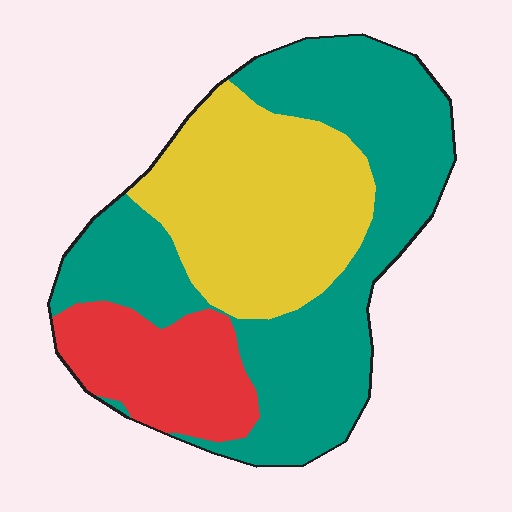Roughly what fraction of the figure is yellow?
Yellow takes up about one third (1/3) of the figure.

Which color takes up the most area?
Teal, at roughly 50%.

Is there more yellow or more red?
Yellow.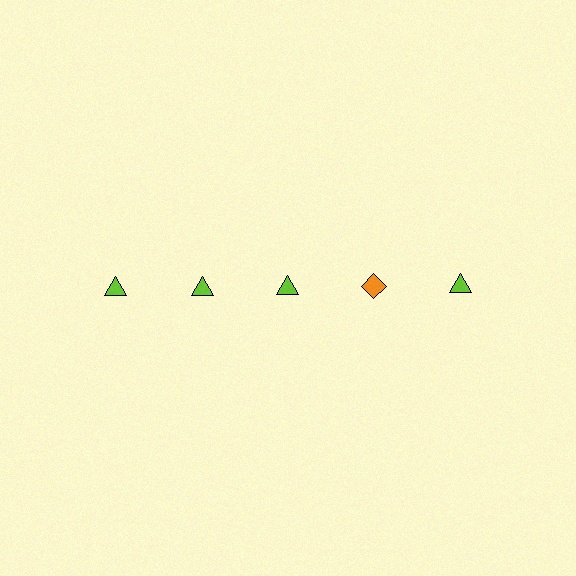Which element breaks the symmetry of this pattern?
The orange diamond in the top row, second from right column breaks the symmetry. All other shapes are lime triangles.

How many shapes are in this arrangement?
There are 5 shapes arranged in a grid pattern.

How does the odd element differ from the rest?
It differs in both color (orange instead of lime) and shape (diamond instead of triangle).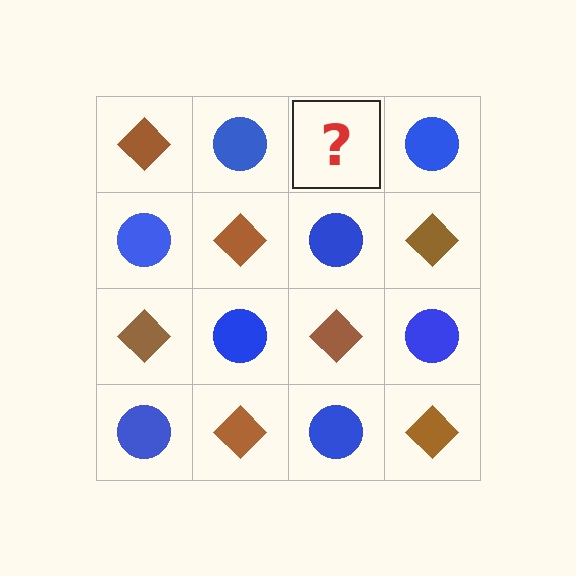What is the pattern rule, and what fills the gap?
The rule is that it alternates brown diamond and blue circle in a checkerboard pattern. The gap should be filled with a brown diamond.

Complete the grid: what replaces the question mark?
The question mark should be replaced with a brown diamond.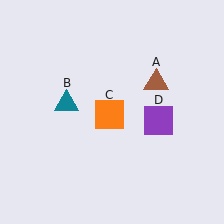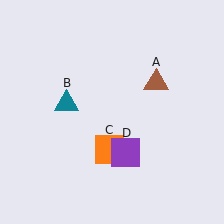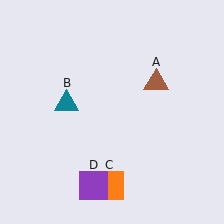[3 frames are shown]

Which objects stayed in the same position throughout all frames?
Brown triangle (object A) and teal triangle (object B) remained stationary.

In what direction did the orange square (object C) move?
The orange square (object C) moved down.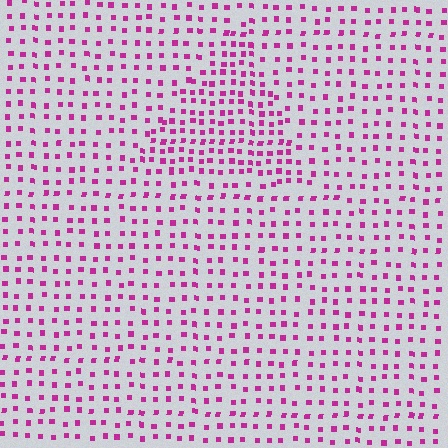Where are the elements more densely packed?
The elements are more densely packed inside the triangle boundary.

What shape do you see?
I see a triangle.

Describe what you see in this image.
The image contains small magenta elements arranged at two different densities. A triangle-shaped region is visible where the elements are more densely packed than the surrounding area.